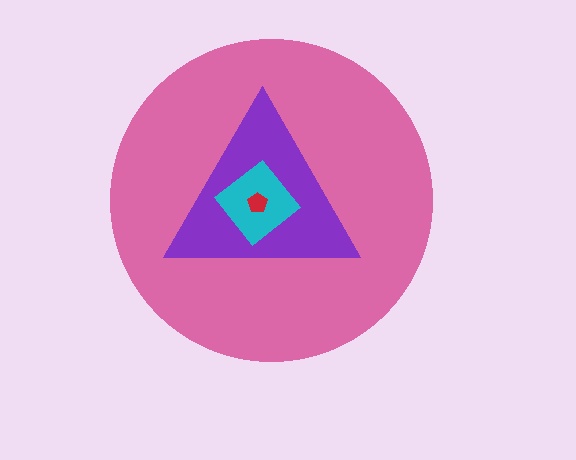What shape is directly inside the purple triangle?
The cyan diamond.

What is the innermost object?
The red pentagon.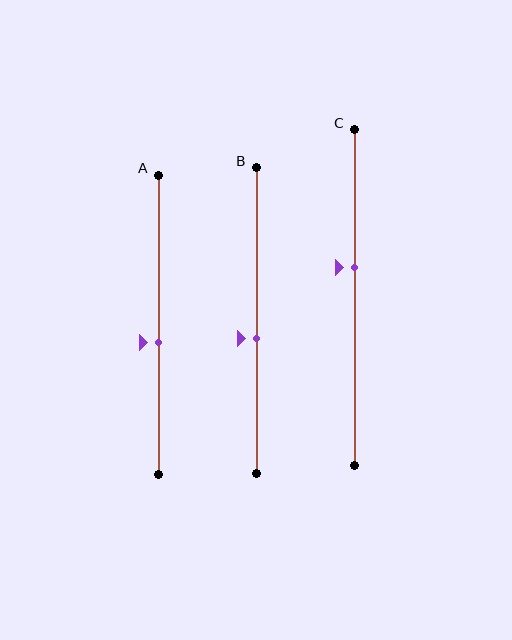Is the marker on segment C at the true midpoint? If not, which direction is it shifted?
No, the marker on segment C is shifted upward by about 9% of the segment length.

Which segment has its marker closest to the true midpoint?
Segment B has its marker closest to the true midpoint.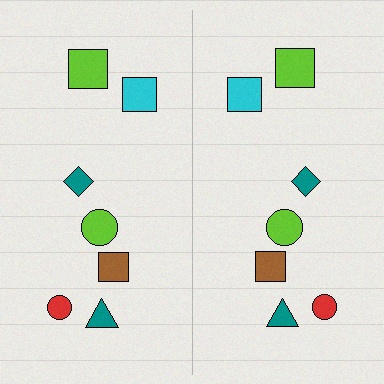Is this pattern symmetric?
Yes, this pattern has bilateral (reflection) symmetry.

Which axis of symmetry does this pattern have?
The pattern has a vertical axis of symmetry running through the center of the image.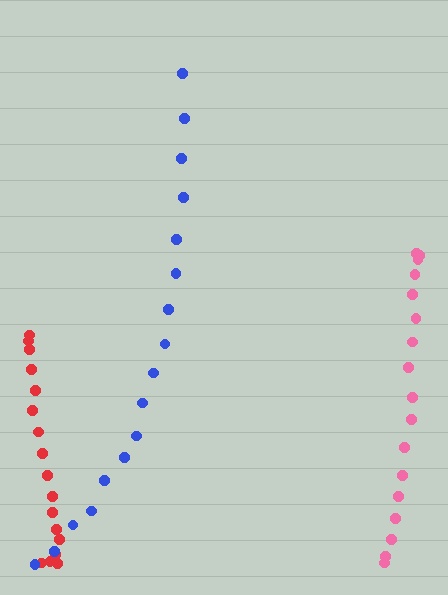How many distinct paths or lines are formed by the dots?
There are 3 distinct paths.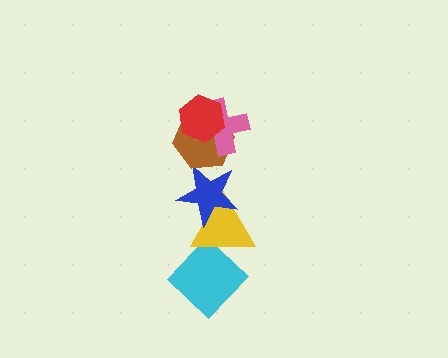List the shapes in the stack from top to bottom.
From top to bottom: the red hexagon, the pink cross, the brown hexagon, the blue star, the yellow triangle, the cyan diamond.